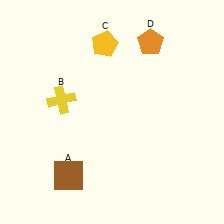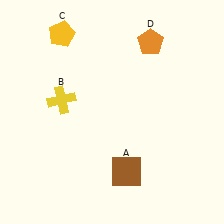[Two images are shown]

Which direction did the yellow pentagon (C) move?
The yellow pentagon (C) moved left.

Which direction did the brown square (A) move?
The brown square (A) moved right.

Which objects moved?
The objects that moved are: the brown square (A), the yellow pentagon (C).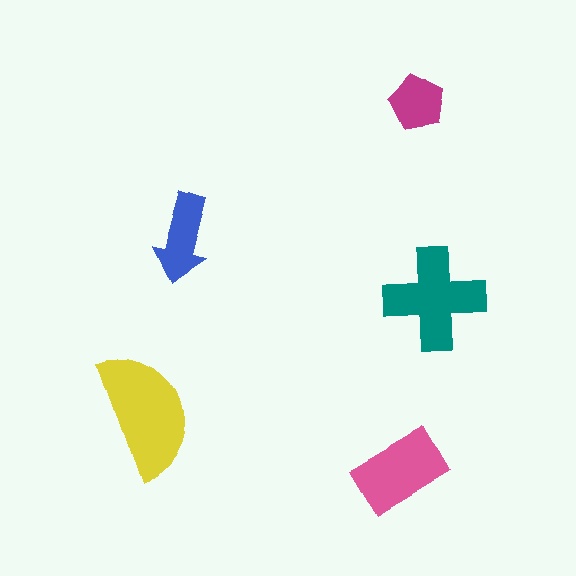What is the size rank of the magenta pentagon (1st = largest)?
5th.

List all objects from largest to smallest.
The yellow semicircle, the teal cross, the pink rectangle, the blue arrow, the magenta pentagon.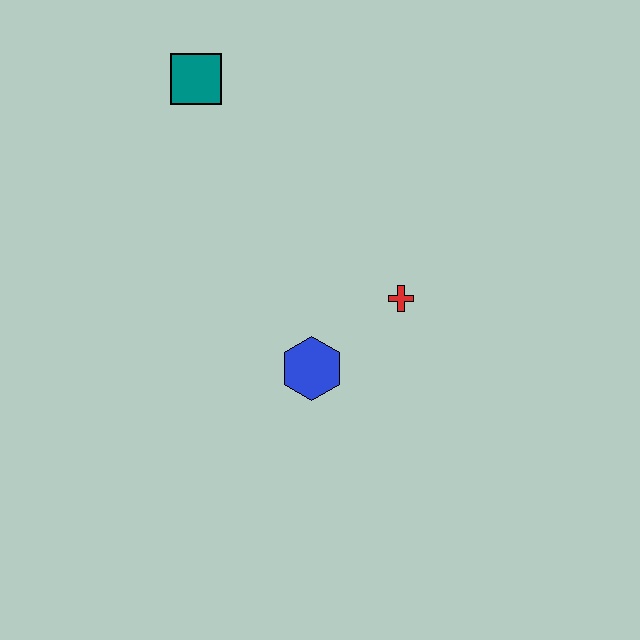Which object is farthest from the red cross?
The teal square is farthest from the red cross.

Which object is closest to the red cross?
The blue hexagon is closest to the red cross.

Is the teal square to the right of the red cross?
No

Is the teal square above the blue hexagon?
Yes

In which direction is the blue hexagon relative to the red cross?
The blue hexagon is to the left of the red cross.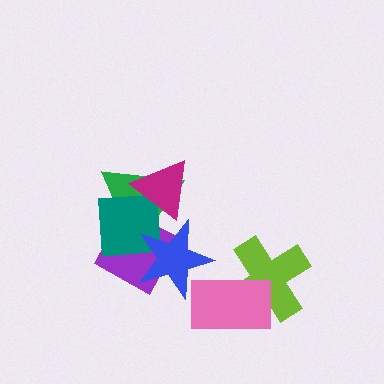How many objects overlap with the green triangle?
4 objects overlap with the green triangle.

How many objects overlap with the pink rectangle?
2 objects overlap with the pink rectangle.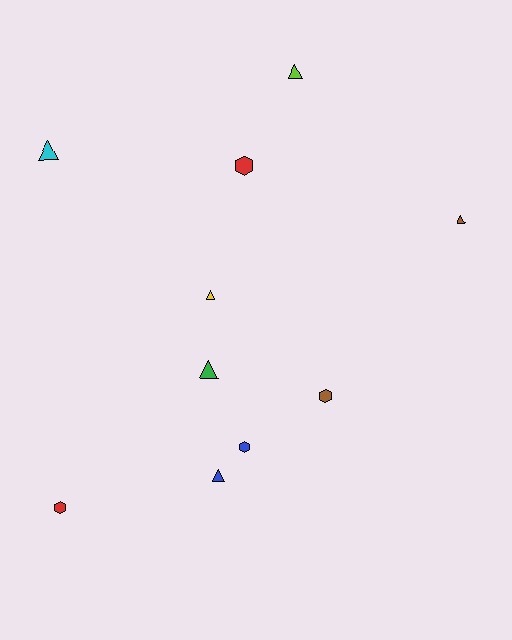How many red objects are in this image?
There are 2 red objects.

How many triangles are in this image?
There are 6 triangles.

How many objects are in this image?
There are 10 objects.